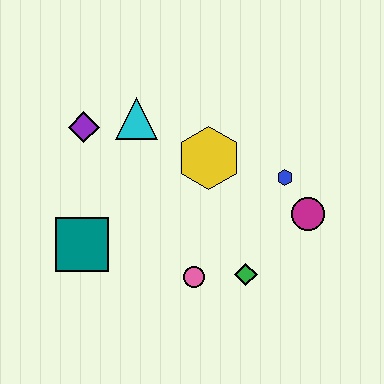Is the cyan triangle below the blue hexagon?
No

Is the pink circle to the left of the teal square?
No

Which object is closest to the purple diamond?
The cyan triangle is closest to the purple diamond.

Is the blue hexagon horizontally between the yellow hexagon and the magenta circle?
Yes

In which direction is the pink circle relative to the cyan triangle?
The pink circle is below the cyan triangle.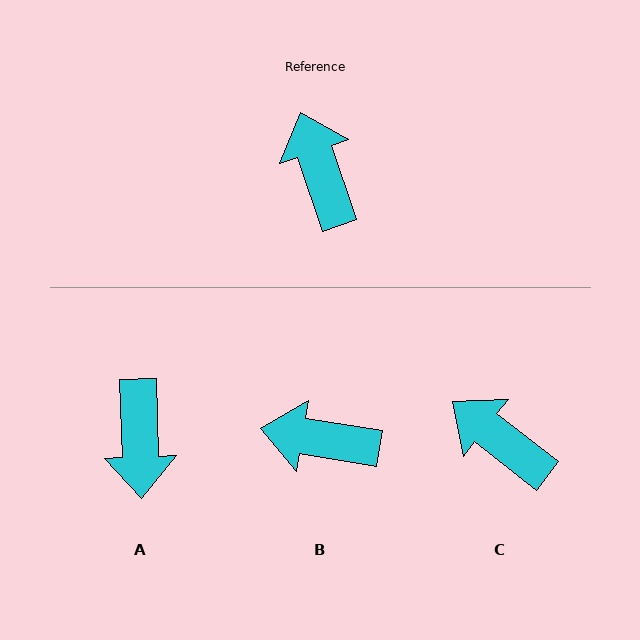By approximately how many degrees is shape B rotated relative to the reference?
Approximately 61 degrees counter-clockwise.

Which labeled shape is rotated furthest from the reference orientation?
A, about 163 degrees away.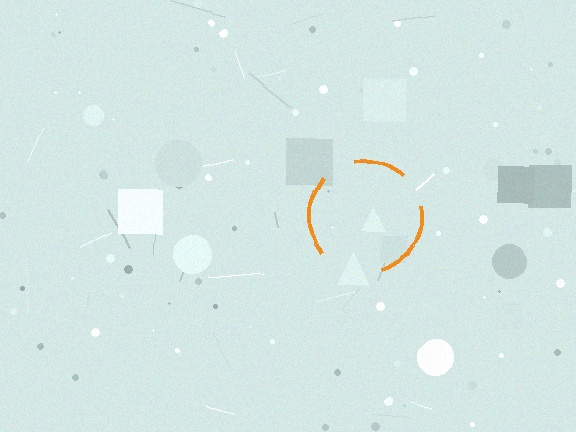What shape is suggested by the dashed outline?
The dashed outline suggests a circle.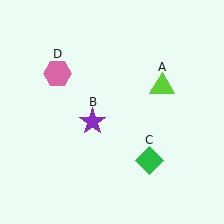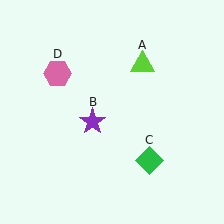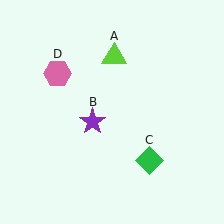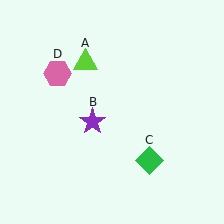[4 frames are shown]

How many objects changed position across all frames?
1 object changed position: lime triangle (object A).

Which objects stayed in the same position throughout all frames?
Purple star (object B) and green diamond (object C) and pink hexagon (object D) remained stationary.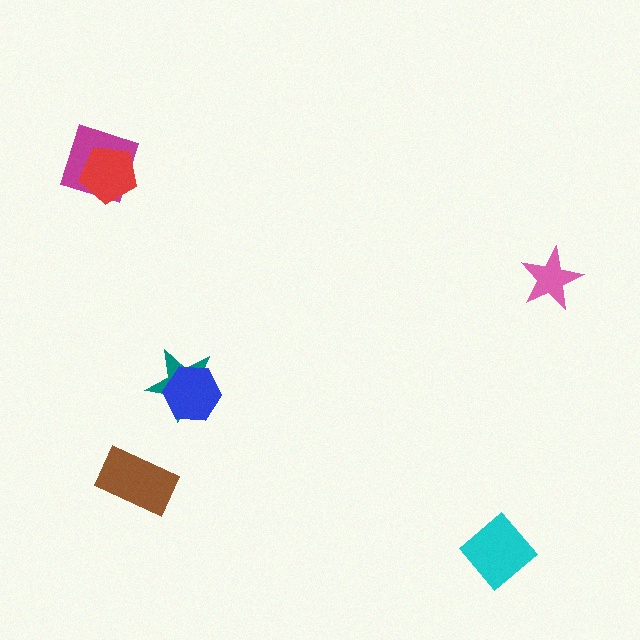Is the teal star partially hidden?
Yes, it is partially covered by another shape.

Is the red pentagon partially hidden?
No, no other shape covers it.